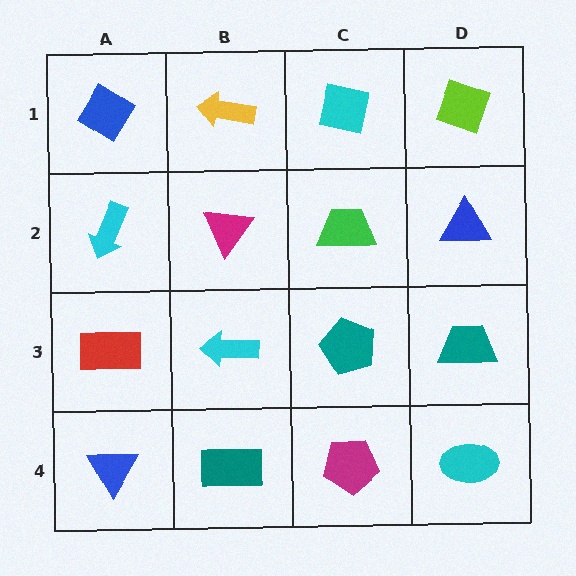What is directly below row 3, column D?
A cyan ellipse.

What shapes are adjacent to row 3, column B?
A magenta triangle (row 2, column B), a teal rectangle (row 4, column B), a red rectangle (row 3, column A), a teal pentagon (row 3, column C).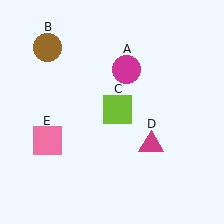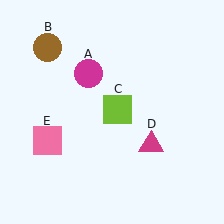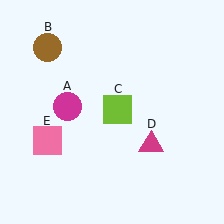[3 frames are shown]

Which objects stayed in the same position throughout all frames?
Brown circle (object B) and lime square (object C) and magenta triangle (object D) and pink square (object E) remained stationary.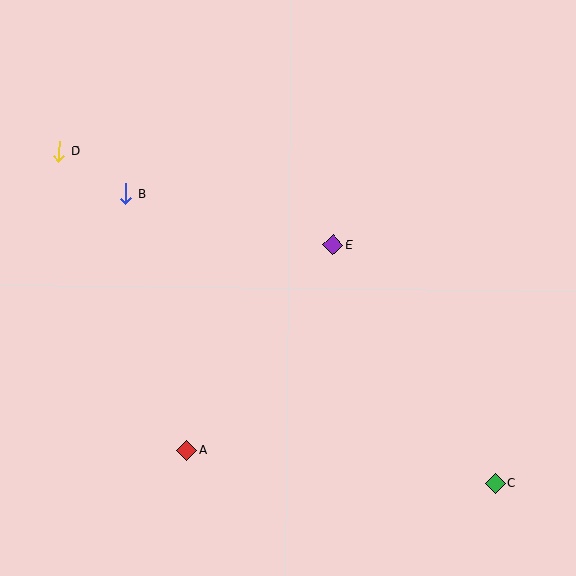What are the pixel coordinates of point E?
Point E is at (333, 245).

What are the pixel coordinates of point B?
Point B is at (126, 194).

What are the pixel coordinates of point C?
Point C is at (495, 484).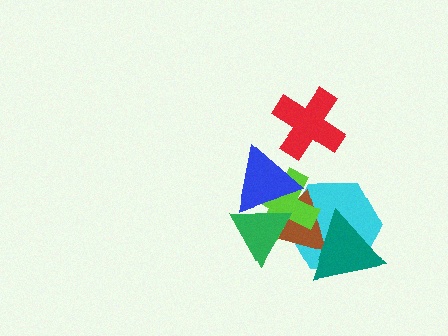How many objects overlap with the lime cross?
4 objects overlap with the lime cross.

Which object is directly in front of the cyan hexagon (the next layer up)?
The brown triangle is directly in front of the cyan hexagon.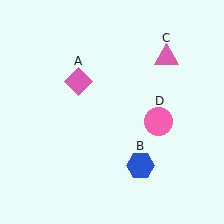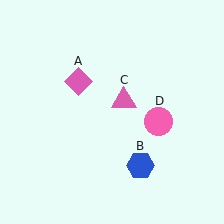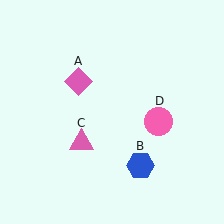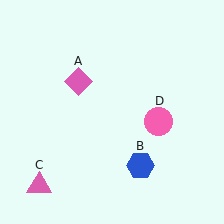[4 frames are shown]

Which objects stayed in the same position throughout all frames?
Pink diamond (object A) and blue hexagon (object B) and pink circle (object D) remained stationary.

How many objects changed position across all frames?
1 object changed position: pink triangle (object C).